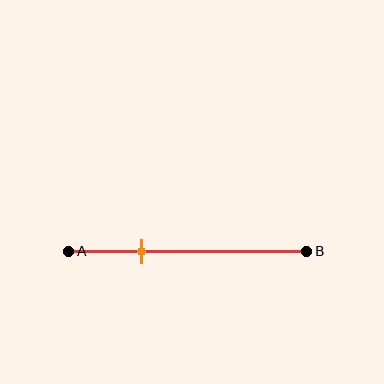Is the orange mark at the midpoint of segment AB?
No, the mark is at about 30% from A, not at the 50% midpoint.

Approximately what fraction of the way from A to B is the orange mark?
The orange mark is approximately 30% of the way from A to B.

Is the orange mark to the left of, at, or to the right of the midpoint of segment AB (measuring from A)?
The orange mark is to the left of the midpoint of segment AB.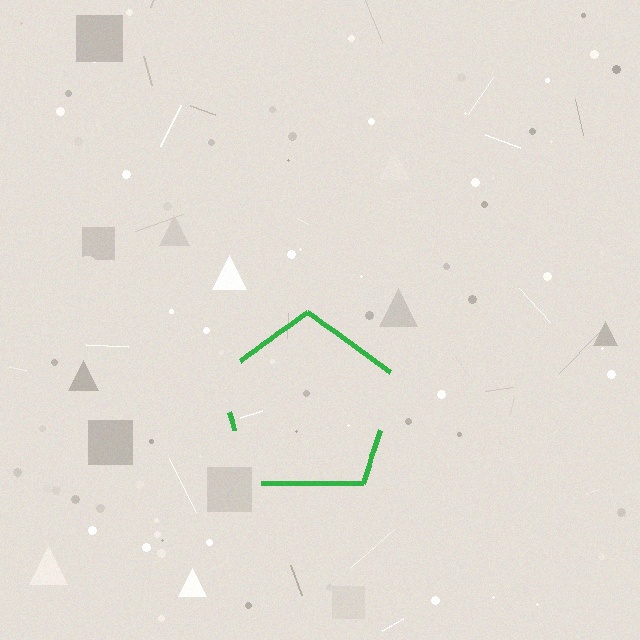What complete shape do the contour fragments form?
The contour fragments form a pentagon.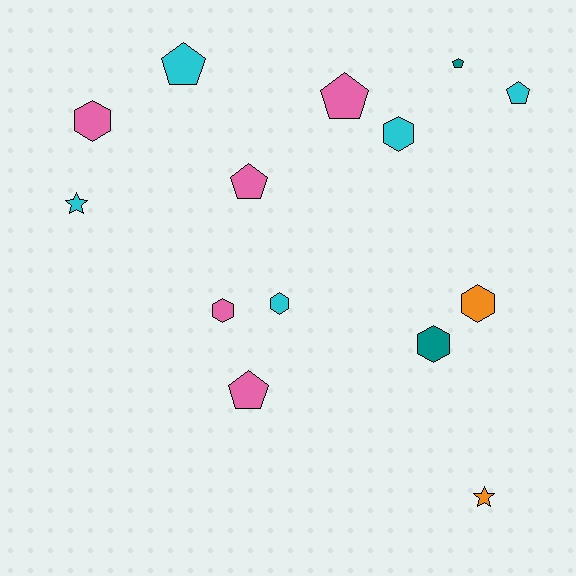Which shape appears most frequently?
Hexagon, with 6 objects.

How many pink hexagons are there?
There are 2 pink hexagons.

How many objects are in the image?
There are 14 objects.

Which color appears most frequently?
Pink, with 5 objects.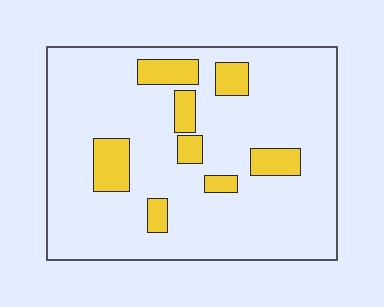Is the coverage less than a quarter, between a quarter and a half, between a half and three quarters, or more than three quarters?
Less than a quarter.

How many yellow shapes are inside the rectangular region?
8.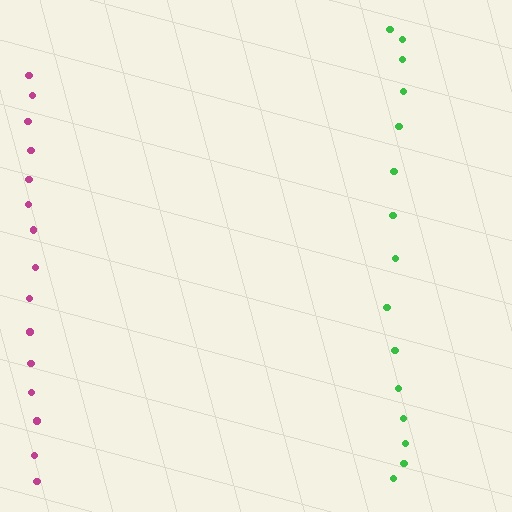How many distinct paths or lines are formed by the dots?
There are 2 distinct paths.